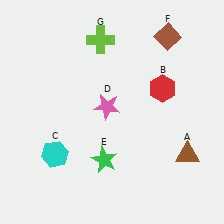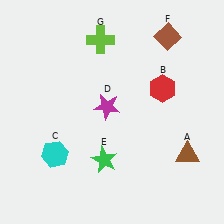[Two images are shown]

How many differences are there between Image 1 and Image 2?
There is 1 difference between the two images.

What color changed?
The star (D) changed from pink in Image 1 to magenta in Image 2.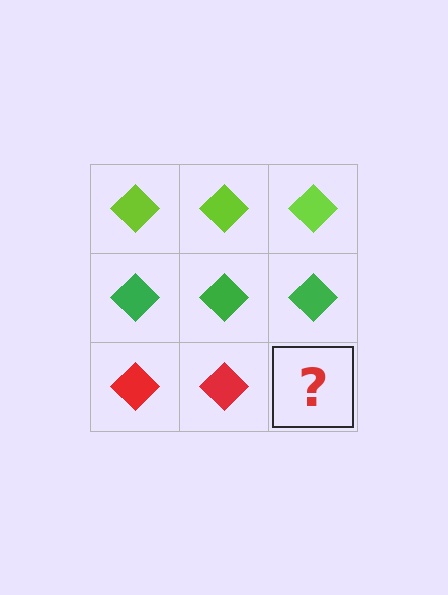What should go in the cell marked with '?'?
The missing cell should contain a red diamond.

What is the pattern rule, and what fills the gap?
The rule is that each row has a consistent color. The gap should be filled with a red diamond.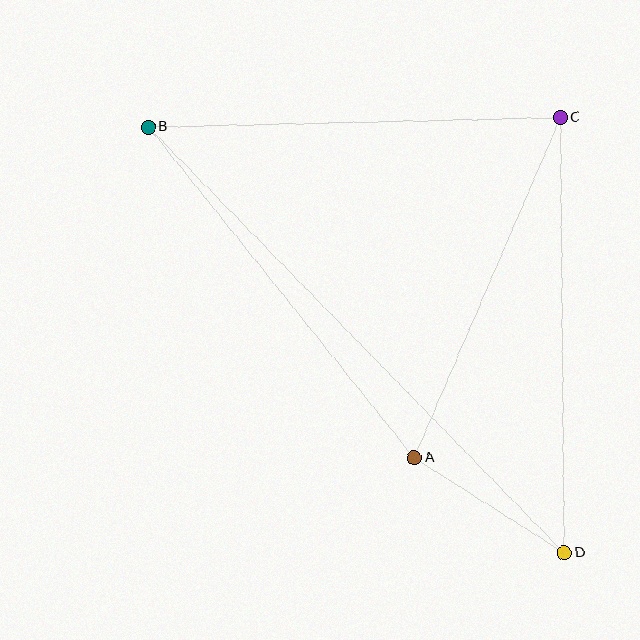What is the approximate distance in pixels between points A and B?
The distance between A and B is approximately 424 pixels.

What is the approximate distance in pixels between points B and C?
The distance between B and C is approximately 412 pixels.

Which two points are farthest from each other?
Points B and D are farthest from each other.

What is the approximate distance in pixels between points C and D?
The distance between C and D is approximately 436 pixels.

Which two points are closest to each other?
Points A and D are closest to each other.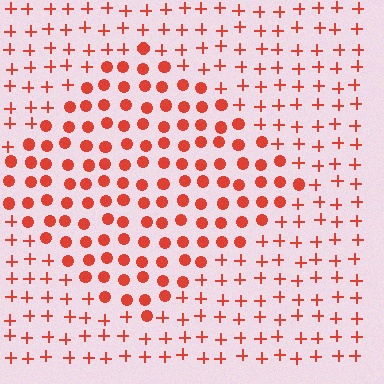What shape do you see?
I see a diamond.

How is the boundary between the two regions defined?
The boundary is defined by a change in element shape: circles inside vs. plus signs outside. All elements share the same color and spacing.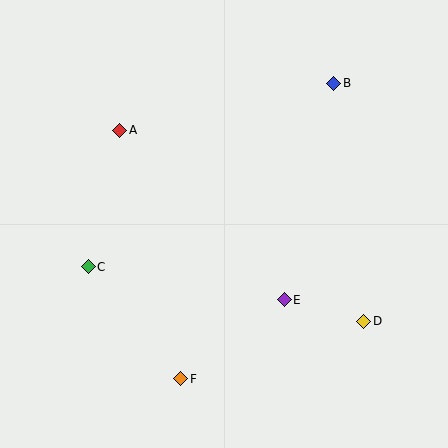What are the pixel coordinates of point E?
Point E is at (284, 300).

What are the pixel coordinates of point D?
Point D is at (364, 321).